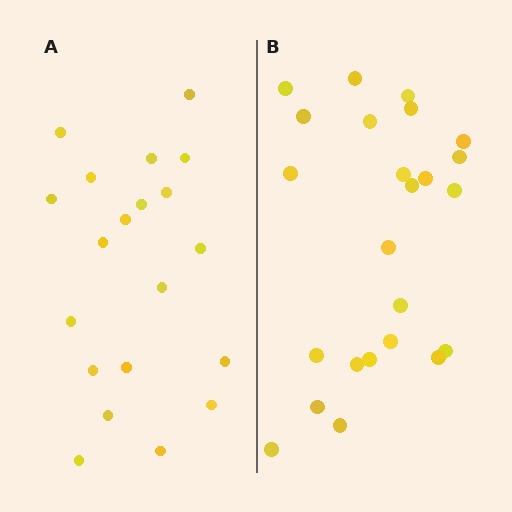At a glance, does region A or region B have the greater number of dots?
Region B (the right region) has more dots.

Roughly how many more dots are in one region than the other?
Region B has about 4 more dots than region A.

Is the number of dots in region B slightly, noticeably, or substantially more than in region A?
Region B has only slightly more — the two regions are fairly close. The ratio is roughly 1.2 to 1.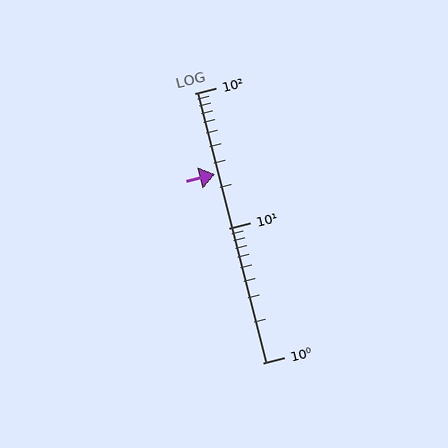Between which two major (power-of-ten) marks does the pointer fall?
The pointer is between 10 and 100.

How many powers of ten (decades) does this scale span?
The scale spans 2 decades, from 1 to 100.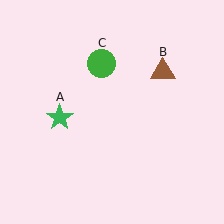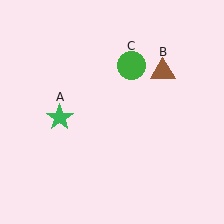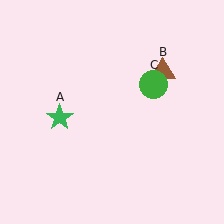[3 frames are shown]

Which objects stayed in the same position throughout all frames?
Green star (object A) and brown triangle (object B) remained stationary.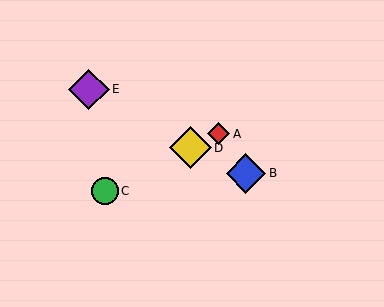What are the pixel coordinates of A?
Object A is at (218, 134).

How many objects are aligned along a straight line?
3 objects (A, C, D) are aligned along a straight line.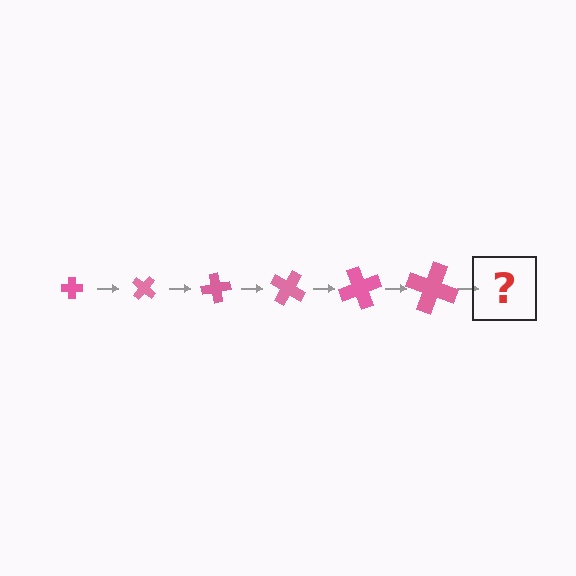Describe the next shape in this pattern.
It should be a cross, larger than the previous one and rotated 240 degrees from the start.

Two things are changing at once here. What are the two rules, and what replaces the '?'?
The two rules are that the cross grows larger each step and it rotates 40 degrees each step. The '?' should be a cross, larger than the previous one and rotated 240 degrees from the start.